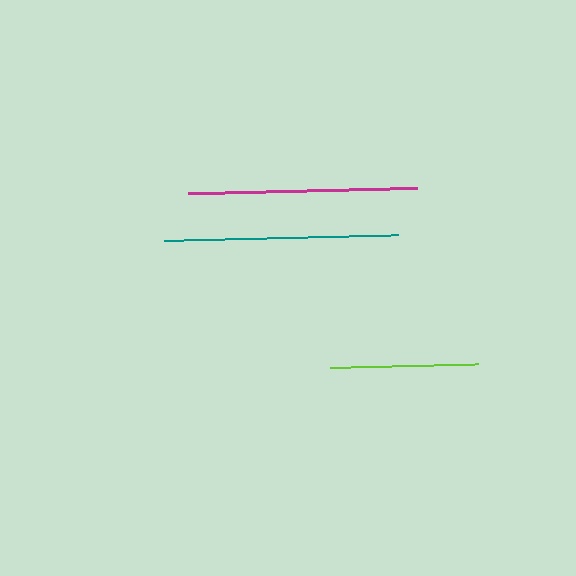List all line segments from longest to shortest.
From longest to shortest: teal, magenta, lime.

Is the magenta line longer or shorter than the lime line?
The magenta line is longer than the lime line.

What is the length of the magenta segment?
The magenta segment is approximately 229 pixels long.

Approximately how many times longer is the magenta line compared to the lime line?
The magenta line is approximately 1.5 times the length of the lime line.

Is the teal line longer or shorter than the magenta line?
The teal line is longer than the magenta line.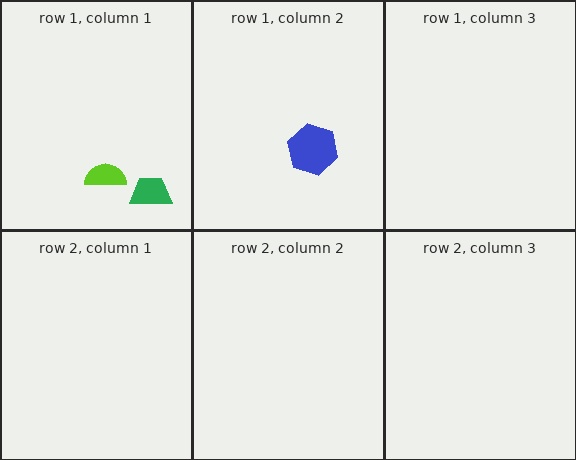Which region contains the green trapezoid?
The row 1, column 1 region.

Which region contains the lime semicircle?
The row 1, column 1 region.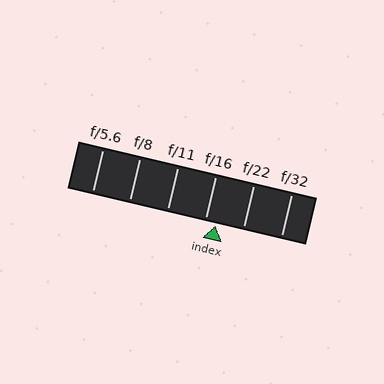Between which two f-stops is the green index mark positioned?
The index mark is between f/16 and f/22.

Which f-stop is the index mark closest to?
The index mark is closest to f/16.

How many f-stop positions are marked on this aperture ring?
There are 6 f-stop positions marked.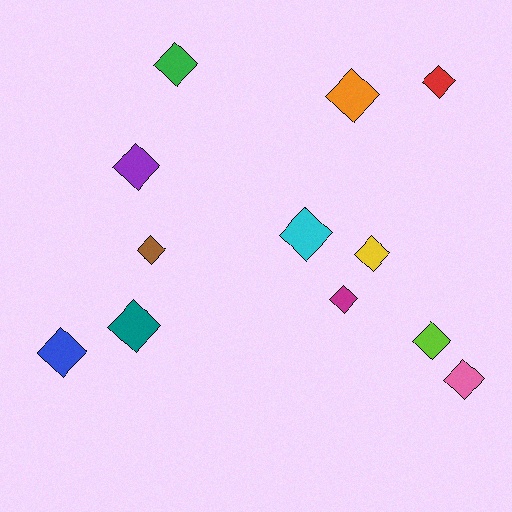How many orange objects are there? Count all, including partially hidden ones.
There is 1 orange object.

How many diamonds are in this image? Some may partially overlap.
There are 12 diamonds.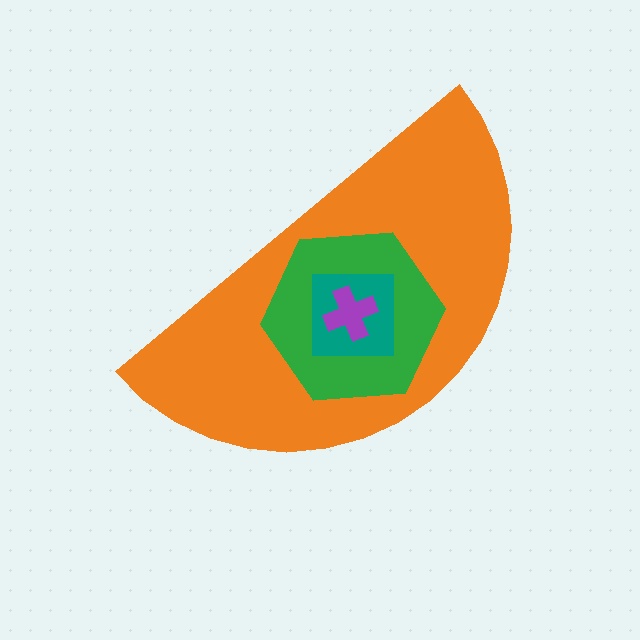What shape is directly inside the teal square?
The purple cross.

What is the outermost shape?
The orange semicircle.